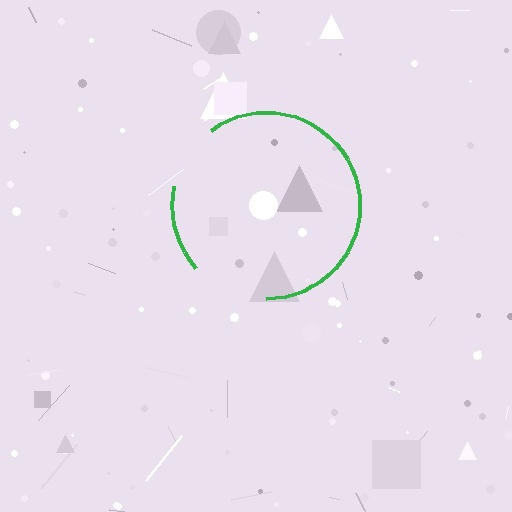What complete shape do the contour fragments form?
The contour fragments form a circle.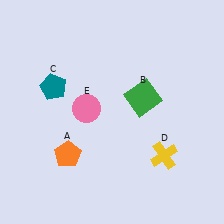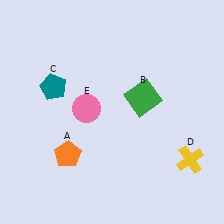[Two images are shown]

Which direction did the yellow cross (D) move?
The yellow cross (D) moved right.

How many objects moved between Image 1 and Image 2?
1 object moved between the two images.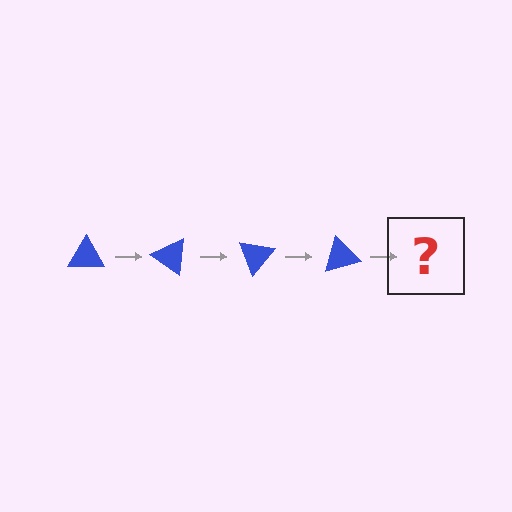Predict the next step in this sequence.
The next step is a blue triangle rotated 140 degrees.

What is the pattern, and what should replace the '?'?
The pattern is that the triangle rotates 35 degrees each step. The '?' should be a blue triangle rotated 140 degrees.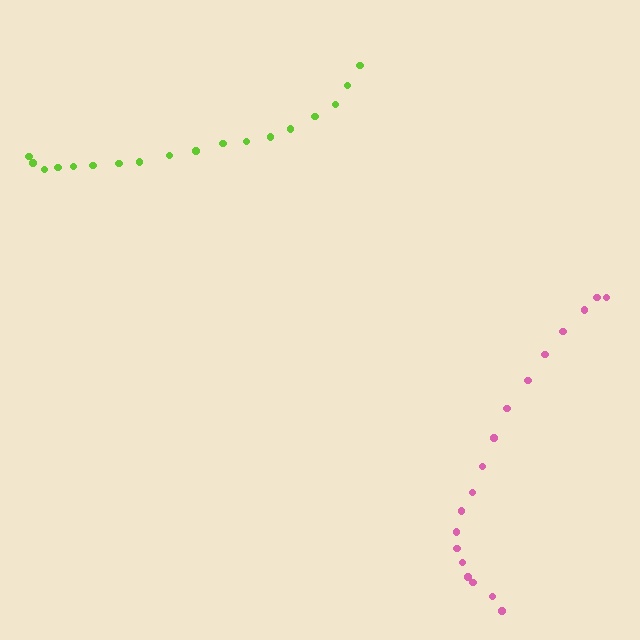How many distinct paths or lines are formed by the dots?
There are 2 distinct paths.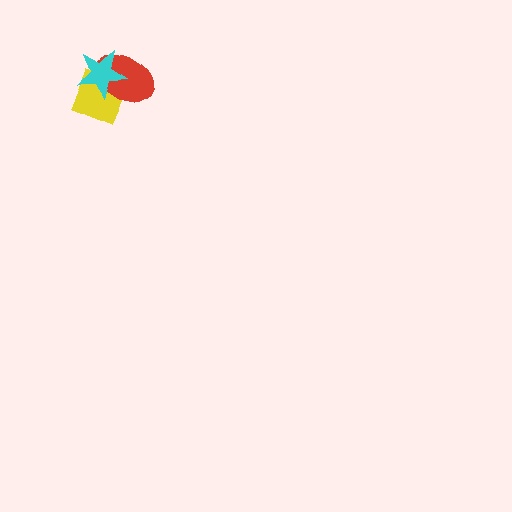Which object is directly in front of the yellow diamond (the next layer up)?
The red ellipse is directly in front of the yellow diamond.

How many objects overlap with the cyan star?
2 objects overlap with the cyan star.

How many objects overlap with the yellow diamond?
2 objects overlap with the yellow diamond.